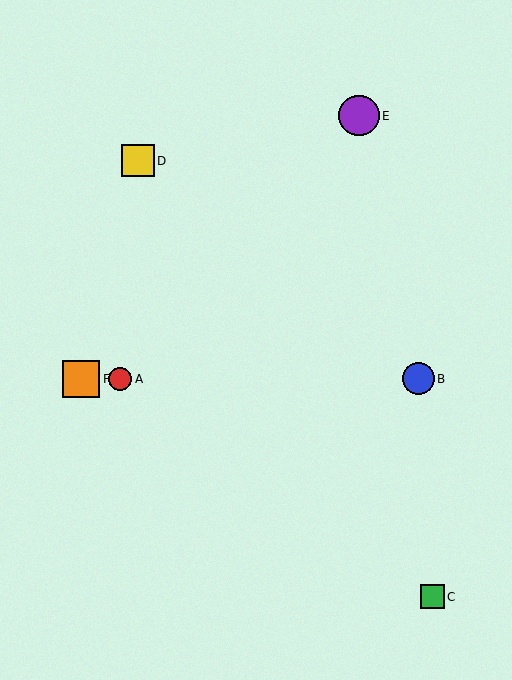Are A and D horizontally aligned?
No, A is at y≈379 and D is at y≈161.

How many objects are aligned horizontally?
3 objects (A, B, F) are aligned horizontally.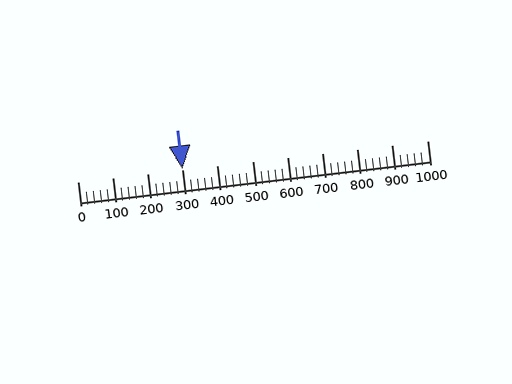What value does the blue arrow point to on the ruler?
The blue arrow points to approximately 300.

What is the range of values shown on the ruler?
The ruler shows values from 0 to 1000.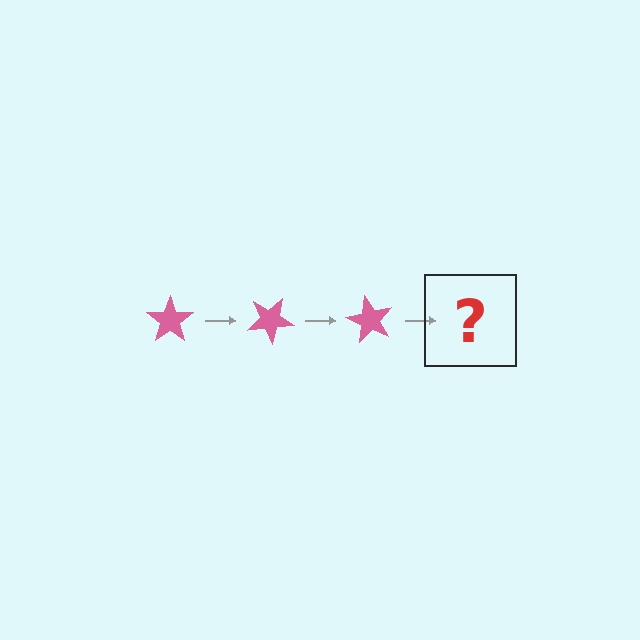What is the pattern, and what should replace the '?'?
The pattern is that the star rotates 30 degrees each step. The '?' should be a pink star rotated 90 degrees.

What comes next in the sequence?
The next element should be a pink star rotated 90 degrees.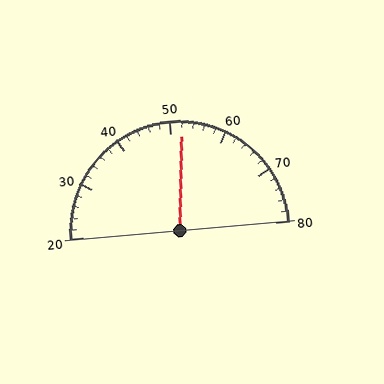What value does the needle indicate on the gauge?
The needle indicates approximately 52.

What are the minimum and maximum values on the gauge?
The gauge ranges from 20 to 80.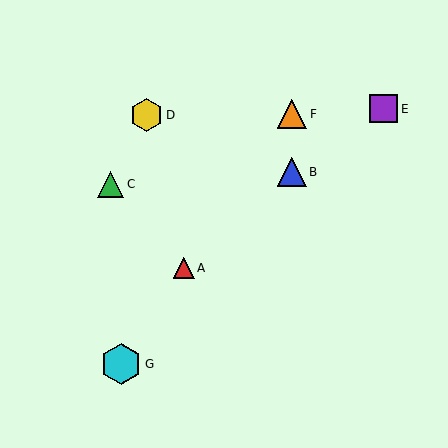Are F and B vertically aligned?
Yes, both are at x≈292.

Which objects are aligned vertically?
Objects B, F are aligned vertically.